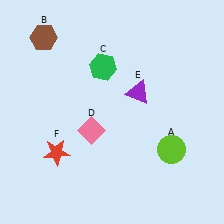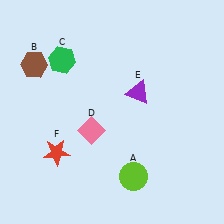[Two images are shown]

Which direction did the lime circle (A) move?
The lime circle (A) moved left.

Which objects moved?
The objects that moved are: the lime circle (A), the brown hexagon (B), the green hexagon (C).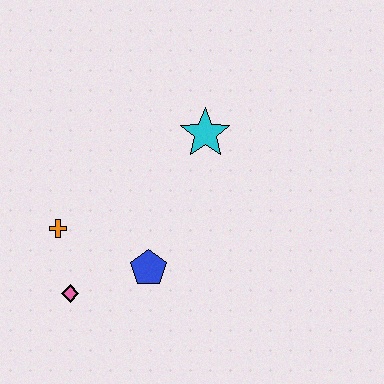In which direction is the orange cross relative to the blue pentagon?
The orange cross is to the left of the blue pentagon.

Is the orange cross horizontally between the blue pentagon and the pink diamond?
No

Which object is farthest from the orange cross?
The cyan star is farthest from the orange cross.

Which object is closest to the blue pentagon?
The pink diamond is closest to the blue pentagon.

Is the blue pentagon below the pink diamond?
No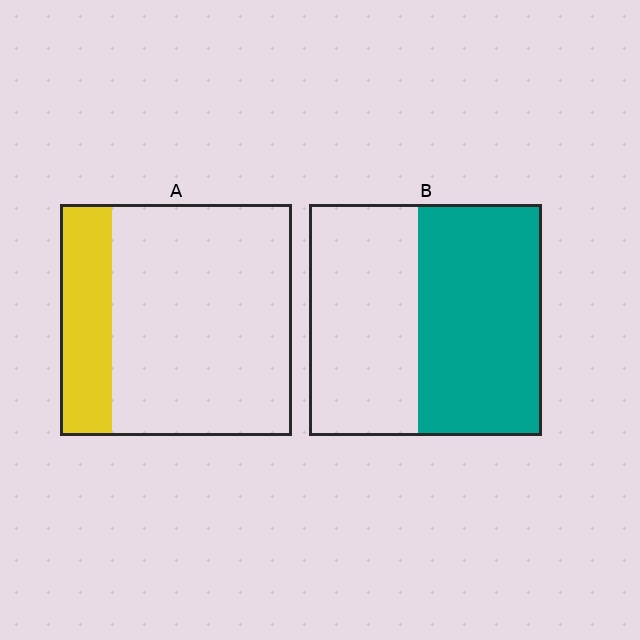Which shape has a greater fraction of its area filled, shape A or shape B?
Shape B.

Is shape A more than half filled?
No.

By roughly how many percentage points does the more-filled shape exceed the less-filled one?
By roughly 30 percentage points (B over A).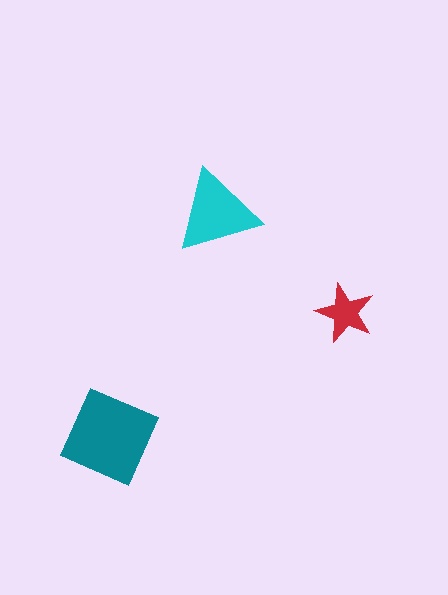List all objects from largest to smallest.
The teal diamond, the cyan triangle, the red star.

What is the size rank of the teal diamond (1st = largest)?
1st.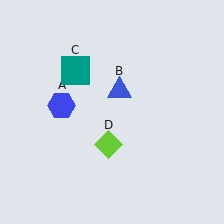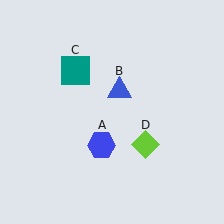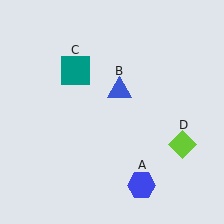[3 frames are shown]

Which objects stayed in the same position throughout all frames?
Blue triangle (object B) and teal square (object C) remained stationary.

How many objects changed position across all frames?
2 objects changed position: blue hexagon (object A), lime diamond (object D).